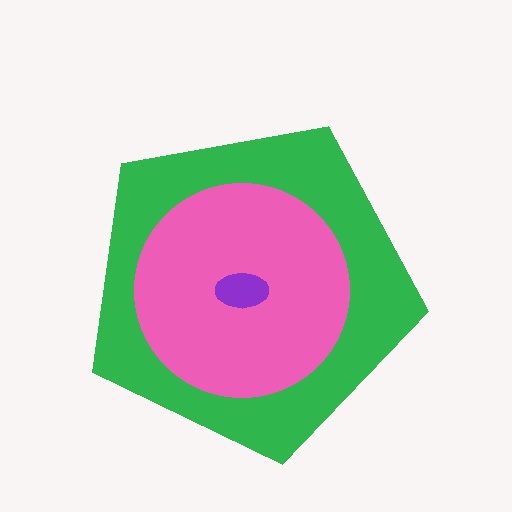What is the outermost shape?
The green pentagon.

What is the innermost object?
The purple ellipse.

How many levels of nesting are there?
3.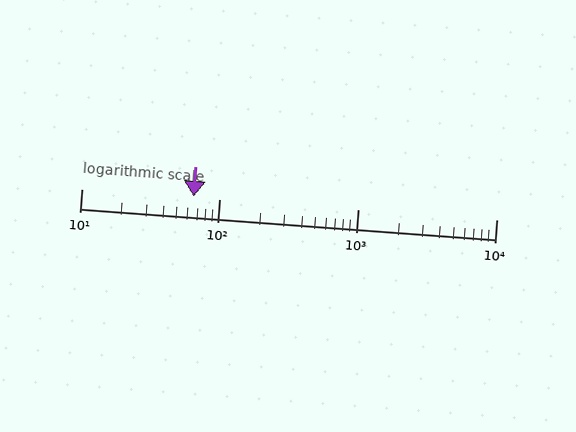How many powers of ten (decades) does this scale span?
The scale spans 3 decades, from 10 to 10000.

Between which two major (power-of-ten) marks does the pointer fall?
The pointer is between 10 and 100.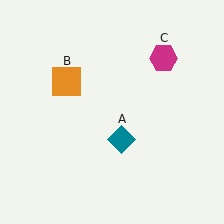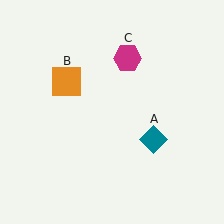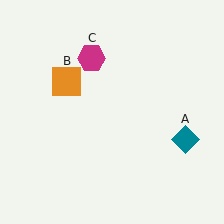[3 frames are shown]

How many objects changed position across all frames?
2 objects changed position: teal diamond (object A), magenta hexagon (object C).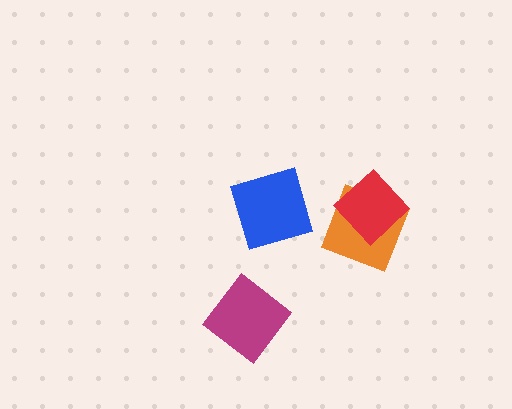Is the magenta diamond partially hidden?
No, no other shape covers it.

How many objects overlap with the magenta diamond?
0 objects overlap with the magenta diamond.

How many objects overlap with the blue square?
0 objects overlap with the blue square.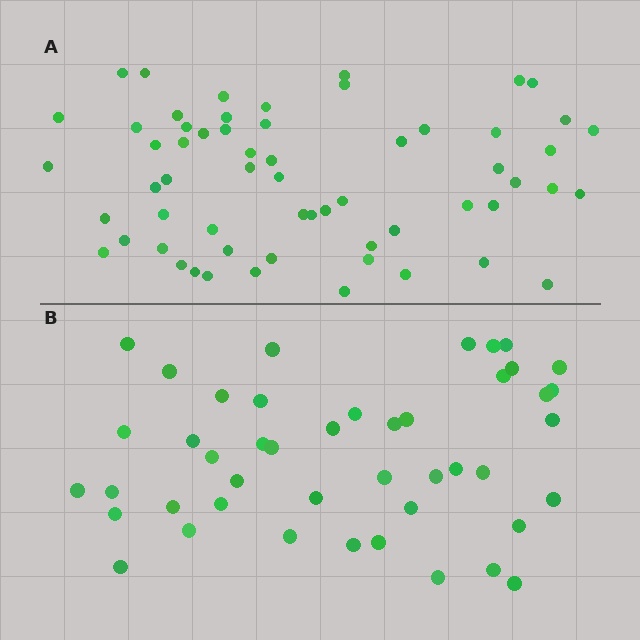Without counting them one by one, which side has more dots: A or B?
Region A (the top region) has more dots.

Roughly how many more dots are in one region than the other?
Region A has approximately 15 more dots than region B.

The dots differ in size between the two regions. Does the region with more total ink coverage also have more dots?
No. Region B has more total ink coverage because its dots are larger, but region A actually contains more individual dots. Total area can be misleading — the number of items is what matters here.